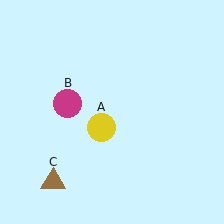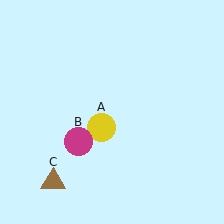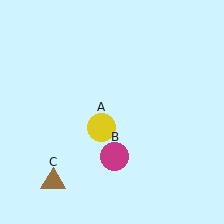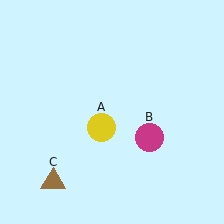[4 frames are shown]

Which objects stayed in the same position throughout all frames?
Yellow circle (object A) and brown triangle (object C) remained stationary.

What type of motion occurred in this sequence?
The magenta circle (object B) rotated counterclockwise around the center of the scene.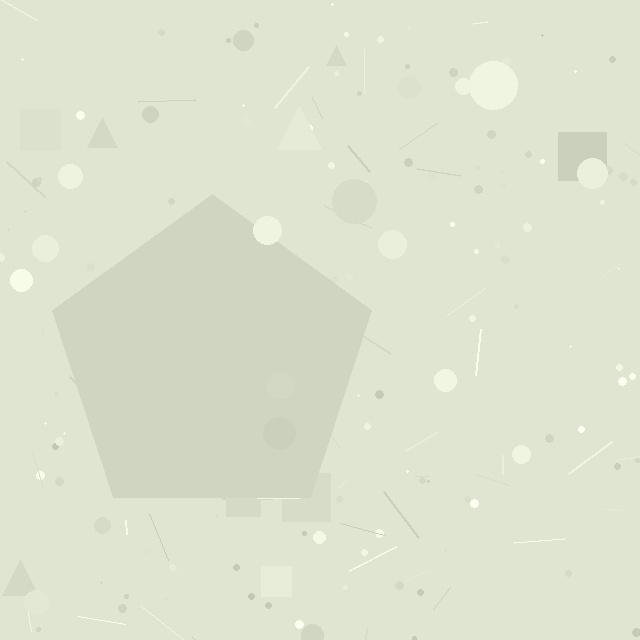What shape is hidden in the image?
A pentagon is hidden in the image.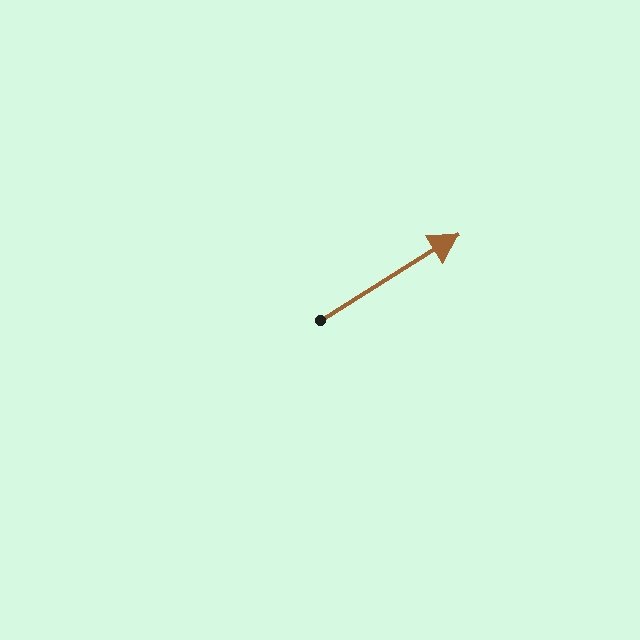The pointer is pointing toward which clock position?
Roughly 2 o'clock.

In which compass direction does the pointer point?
Northeast.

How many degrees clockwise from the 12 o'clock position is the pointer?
Approximately 58 degrees.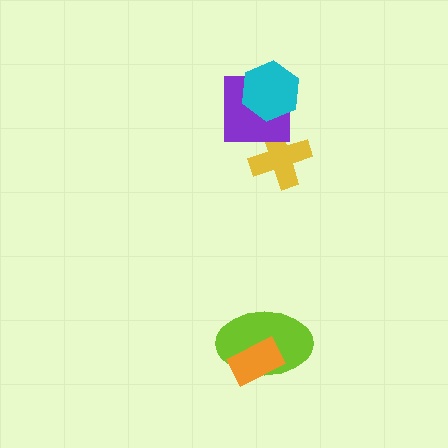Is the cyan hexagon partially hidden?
No, no other shape covers it.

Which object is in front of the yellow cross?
The purple square is in front of the yellow cross.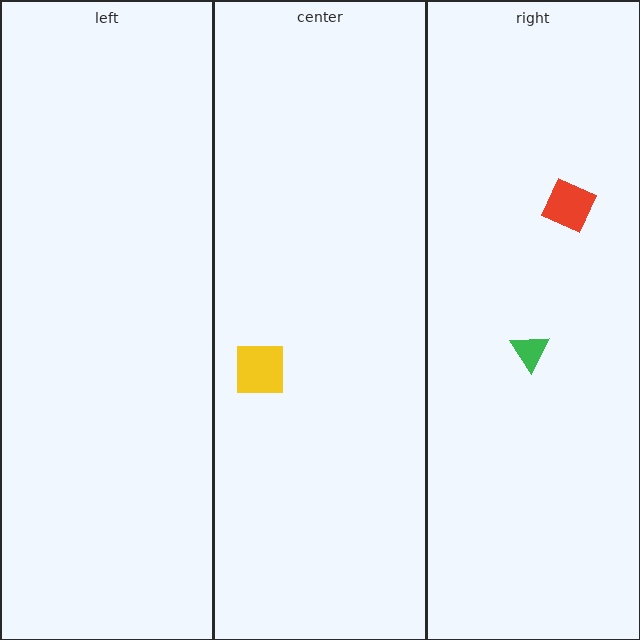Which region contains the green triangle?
The right region.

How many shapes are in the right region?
2.